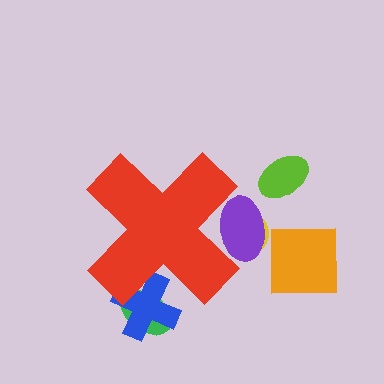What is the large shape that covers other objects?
A red cross.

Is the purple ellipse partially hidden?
Yes, the purple ellipse is partially hidden behind the red cross.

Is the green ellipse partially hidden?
Yes, the green ellipse is partially hidden behind the red cross.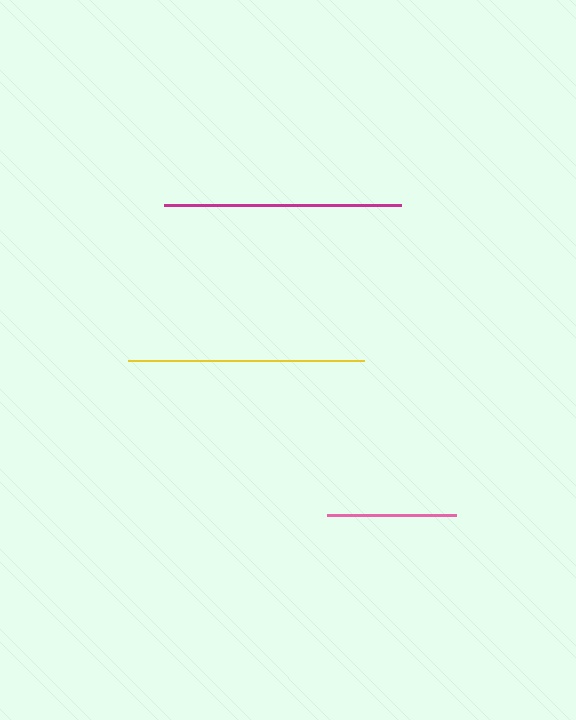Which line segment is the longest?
The magenta line is the longest at approximately 237 pixels.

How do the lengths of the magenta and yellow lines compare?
The magenta and yellow lines are approximately the same length.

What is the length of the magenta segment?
The magenta segment is approximately 237 pixels long.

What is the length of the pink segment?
The pink segment is approximately 129 pixels long.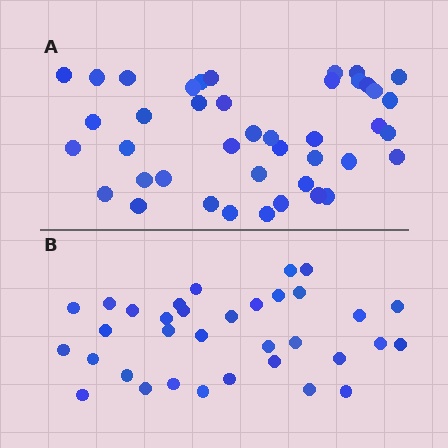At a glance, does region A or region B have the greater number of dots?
Region A (the top region) has more dots.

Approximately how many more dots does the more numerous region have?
Region A has roughly 8 or so more dots than region B.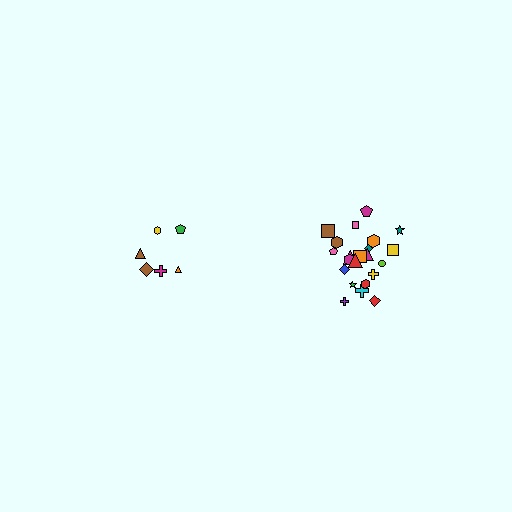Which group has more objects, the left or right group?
The right group.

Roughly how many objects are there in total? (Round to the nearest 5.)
Roughly 30 objects in total.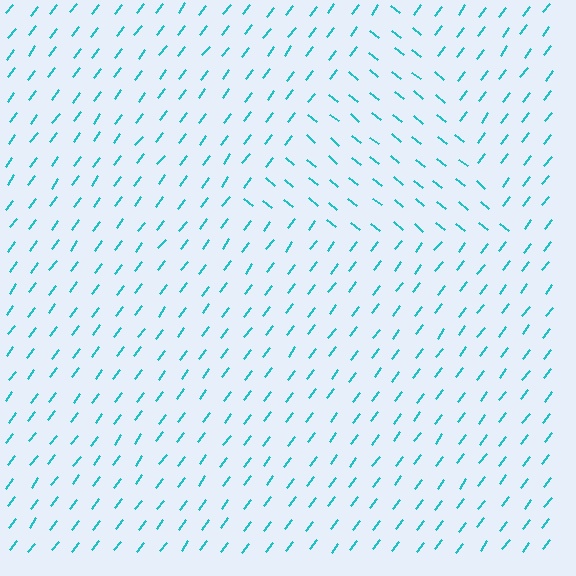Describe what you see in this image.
The image is filled with small cyan line segments. A triangle region in the image has lines oriented differently from the surrounding lines, creating a visible texture boundary.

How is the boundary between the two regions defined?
The boundary is defined purely by a change in line orientation (approximately 87 degrees difference). All lines are the same color and thickness.